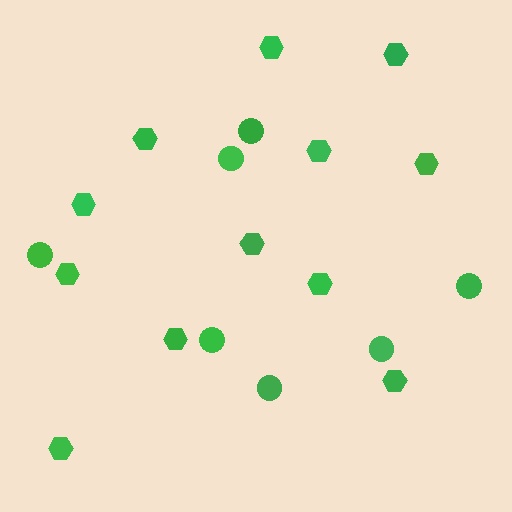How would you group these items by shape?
There are 2 groups: one group of hexagons (12) and one group of circles (7).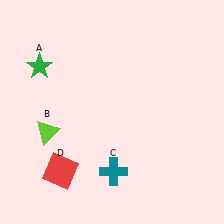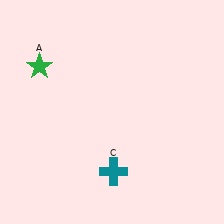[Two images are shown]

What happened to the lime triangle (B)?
The lime triangle (B) was removed in Image 2. It was in the bottom-left area of Image 1.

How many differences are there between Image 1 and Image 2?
There are 2 differences between the two images.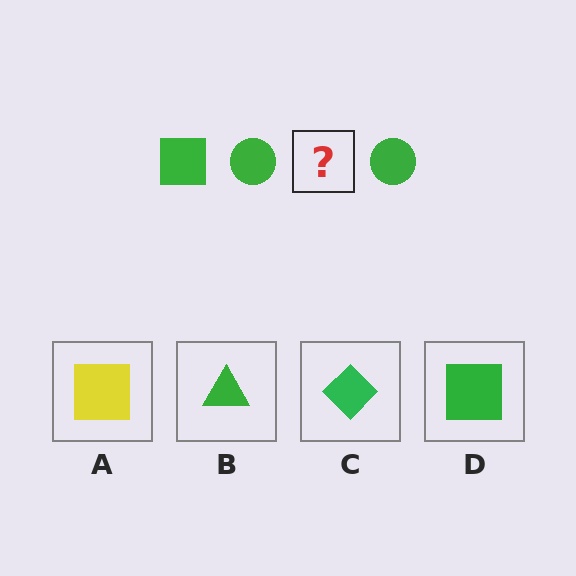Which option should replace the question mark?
Option D.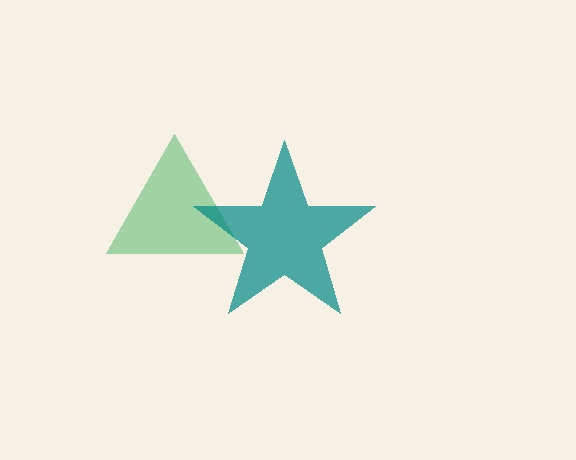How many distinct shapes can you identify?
There are 2 distinct shapes: a green triangle, a teal star.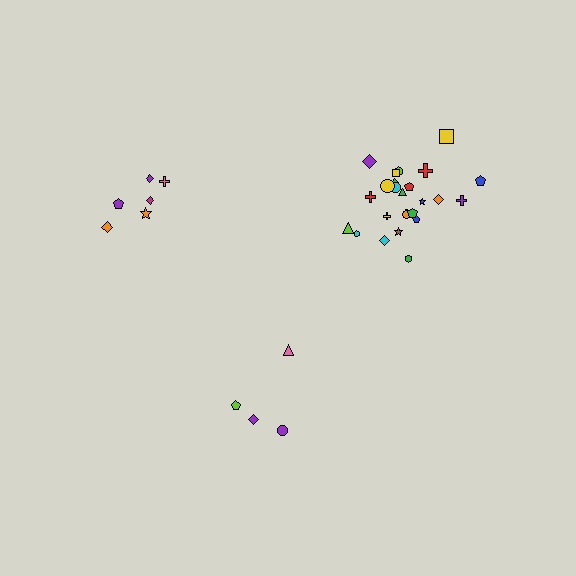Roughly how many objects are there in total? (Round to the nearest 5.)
Roughly 35 objects in total.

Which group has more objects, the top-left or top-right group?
The top-right group.